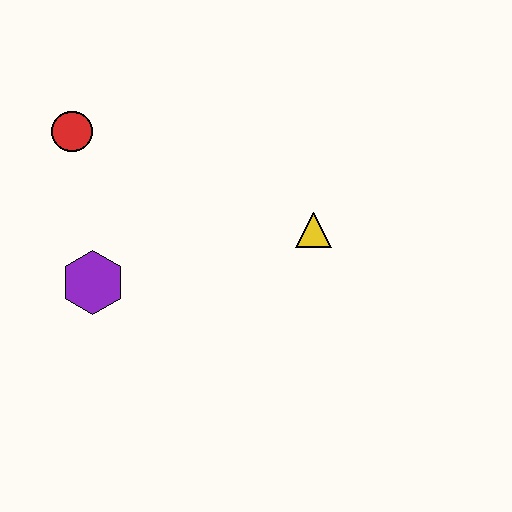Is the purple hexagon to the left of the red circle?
No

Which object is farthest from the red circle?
The yellow triangle is farthest from the red circle.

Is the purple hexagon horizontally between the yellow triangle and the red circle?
Yes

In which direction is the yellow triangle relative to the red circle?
The yellow triangle is to the right of the red circle.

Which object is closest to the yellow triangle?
The purple hexagon is closest to the yellow triangle.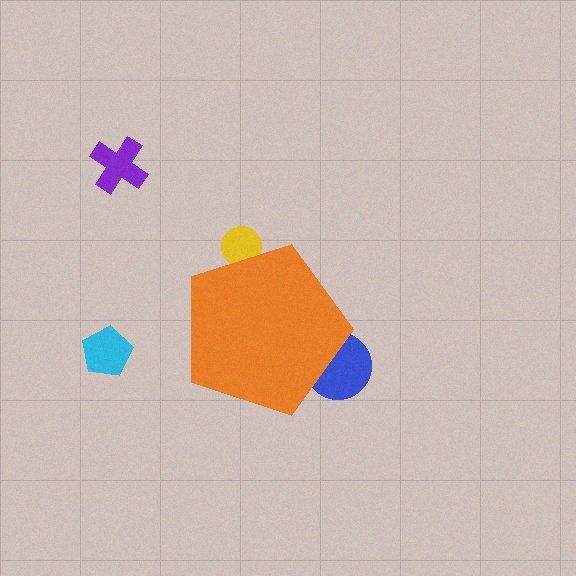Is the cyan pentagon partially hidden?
No, the cyan pentagon is fully visible.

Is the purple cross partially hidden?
No, the purple cross is fully visible.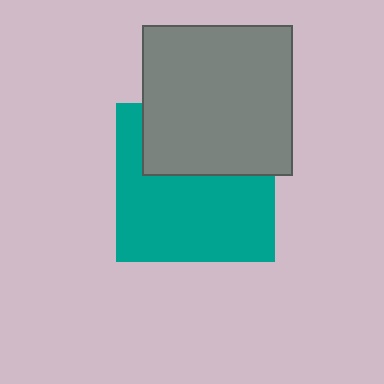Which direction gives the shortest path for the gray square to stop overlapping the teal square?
Moving up gives the shortest separation.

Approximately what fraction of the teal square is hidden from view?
Roughly 38% of the teal square is hidden behind the gray square.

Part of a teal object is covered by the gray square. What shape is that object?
It is a square.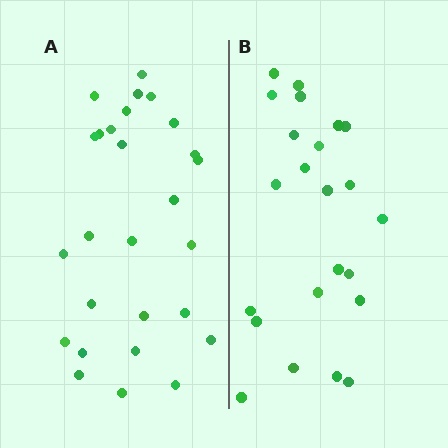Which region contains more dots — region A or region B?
Region A (the left region) has more dots.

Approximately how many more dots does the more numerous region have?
Region A has about 4 more dots than region B.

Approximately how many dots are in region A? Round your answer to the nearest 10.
About 30 dots. (The exact count is 27, which rounds to 30.)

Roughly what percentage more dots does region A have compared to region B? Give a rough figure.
About 15% more.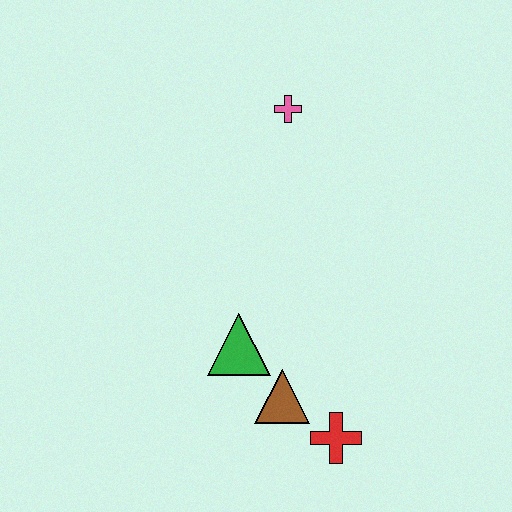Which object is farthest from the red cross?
The pink cross is farthest from the red cross.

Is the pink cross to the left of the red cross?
Yes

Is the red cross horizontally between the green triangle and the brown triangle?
No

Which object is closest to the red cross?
The brown triangle is closest to the red cross.